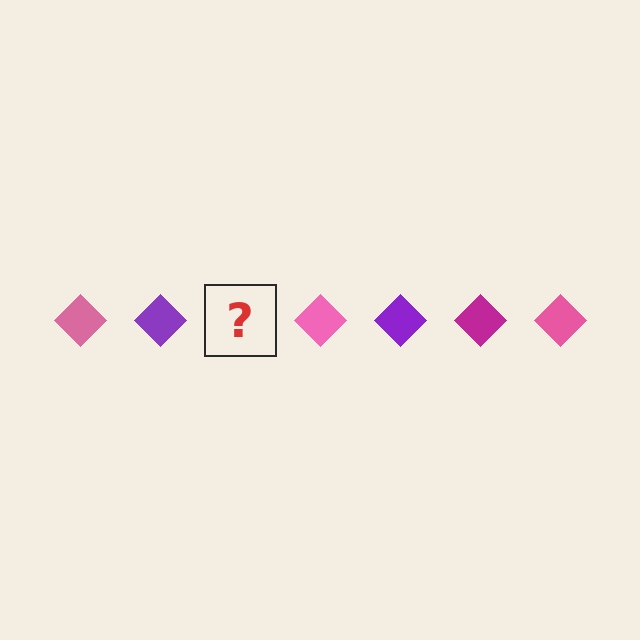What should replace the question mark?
The question mark should be replaced with a magenta diamond.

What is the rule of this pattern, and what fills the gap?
The rule is that the pattern cycles through pink, purple, magenta diamonds. The gap should be filled with a magenta diamond.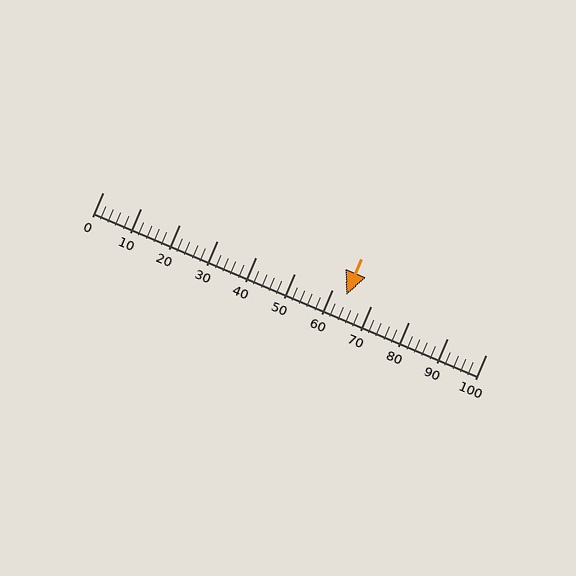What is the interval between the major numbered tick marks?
The major tick marks are spaced 10 units apart.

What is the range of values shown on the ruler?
The ruler shows values from 0 to 100.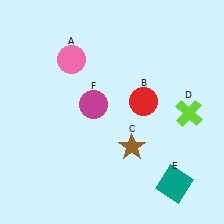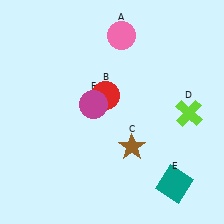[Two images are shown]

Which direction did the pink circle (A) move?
The pink circle (A) moved right.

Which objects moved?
The objects that moved are: the pink circle (A), the red circle (B).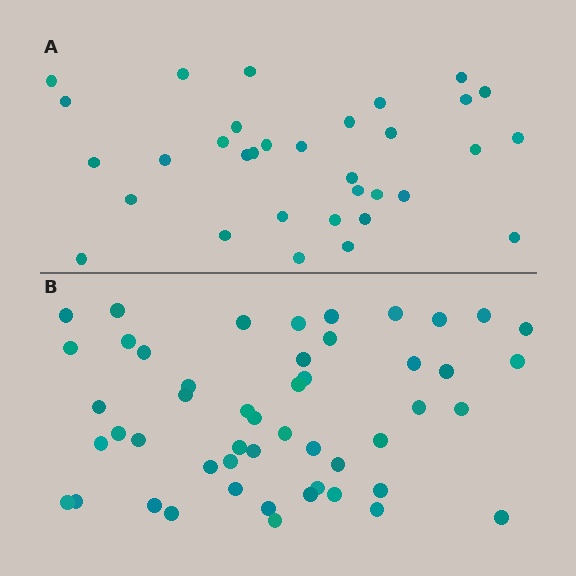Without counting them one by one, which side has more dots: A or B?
Region B (the bottom region) has more dots.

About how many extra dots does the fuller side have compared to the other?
Region B has approximately 15 more dots than region A.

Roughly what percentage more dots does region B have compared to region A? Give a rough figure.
About 50% more.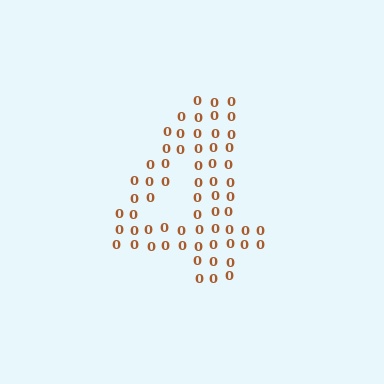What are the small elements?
The small elements are digit 0's.